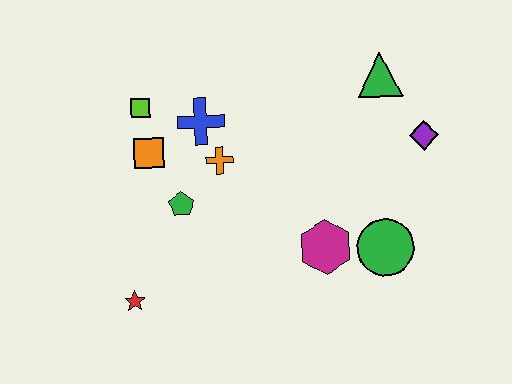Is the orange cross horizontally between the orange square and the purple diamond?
Yes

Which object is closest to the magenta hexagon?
The green circle is closest to the magenta hexagon.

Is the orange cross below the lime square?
Yes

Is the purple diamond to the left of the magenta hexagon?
No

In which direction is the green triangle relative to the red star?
The green triangle is to the right of the red star.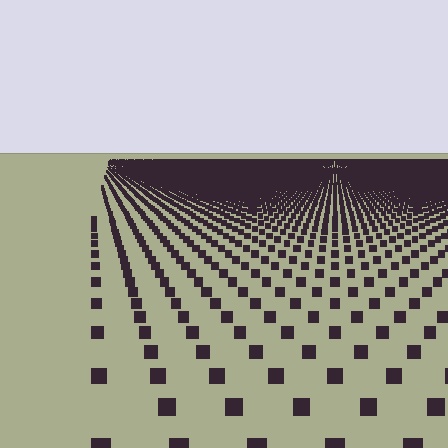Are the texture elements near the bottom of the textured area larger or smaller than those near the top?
Larger. Near the bottom, elements are closer to the viewer and appear at a bigger on-screen size.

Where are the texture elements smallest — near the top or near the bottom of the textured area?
Near the top.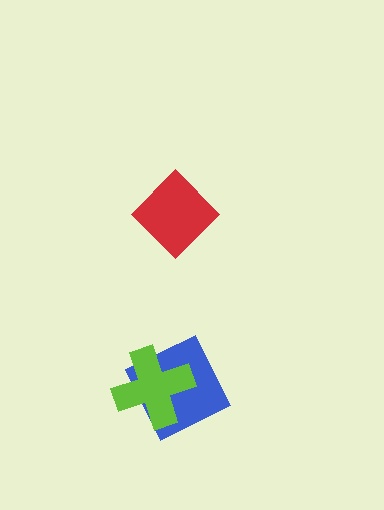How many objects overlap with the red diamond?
0 objects overlap with the red diamond.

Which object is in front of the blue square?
The lime cross is in front of the blue square.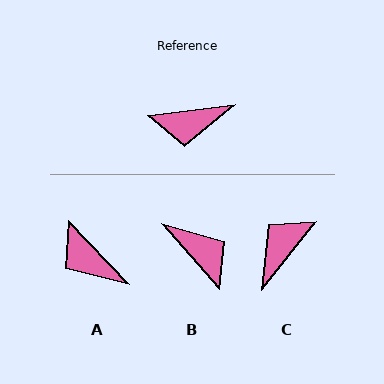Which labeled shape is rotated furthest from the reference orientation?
C, about 136 degrees away.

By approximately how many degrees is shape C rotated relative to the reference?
Approximately 136 degrees clockwise.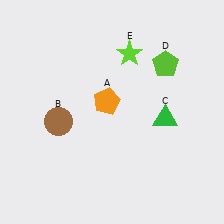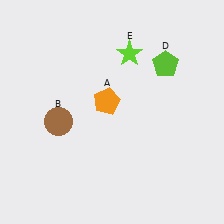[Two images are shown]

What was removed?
The green triangle (C) was removed in Image 2.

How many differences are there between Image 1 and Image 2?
There is 1 difference between the two images.